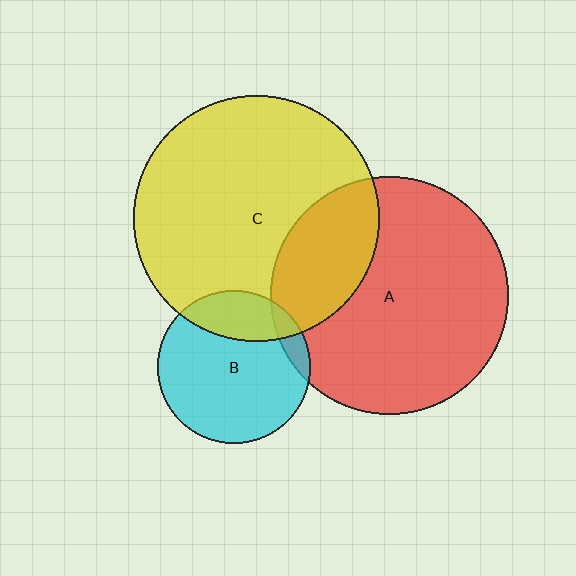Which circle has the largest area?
Circle C (yellow).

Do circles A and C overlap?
Yes.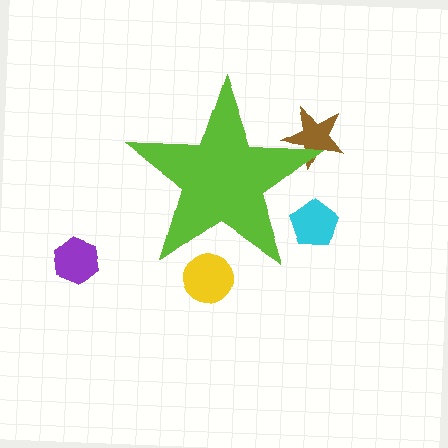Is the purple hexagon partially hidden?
No, the purple hexagon is fully visible.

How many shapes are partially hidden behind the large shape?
3 shapes are partially hidden.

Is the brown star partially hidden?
Yes, the brown star is partially hidden behind the lime star.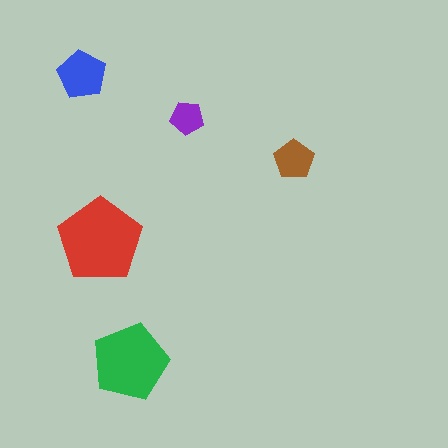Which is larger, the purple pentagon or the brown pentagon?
The brown one.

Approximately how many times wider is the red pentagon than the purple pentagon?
About 2.5 times wider.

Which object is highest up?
The blue pentagon is topmost.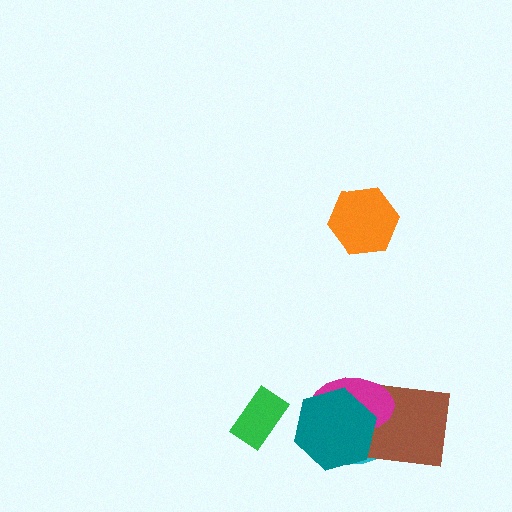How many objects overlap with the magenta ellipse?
3 objects overlap with the magenta ellipse.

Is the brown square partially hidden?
Yes, it is partially covered by another shape.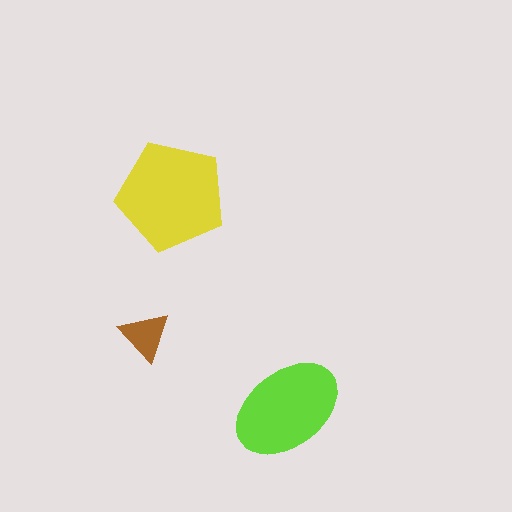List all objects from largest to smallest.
The yellow pentagon, the lime ellipse, the brown triangle.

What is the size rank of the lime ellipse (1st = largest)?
2nd.